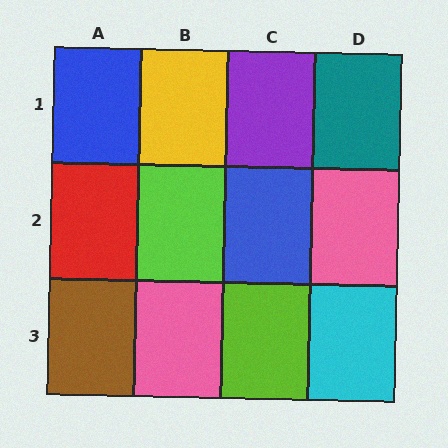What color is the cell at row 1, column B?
Yellow.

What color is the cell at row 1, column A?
Blue.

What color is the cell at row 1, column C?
Purple.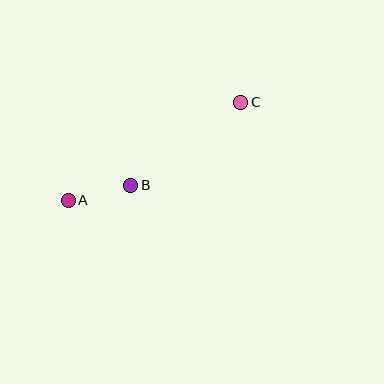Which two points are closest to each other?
Points A and B are closest to each other.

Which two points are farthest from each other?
Points A and C are farthest from each other.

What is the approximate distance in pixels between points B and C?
The distance between B and C is approximately 138 pixels.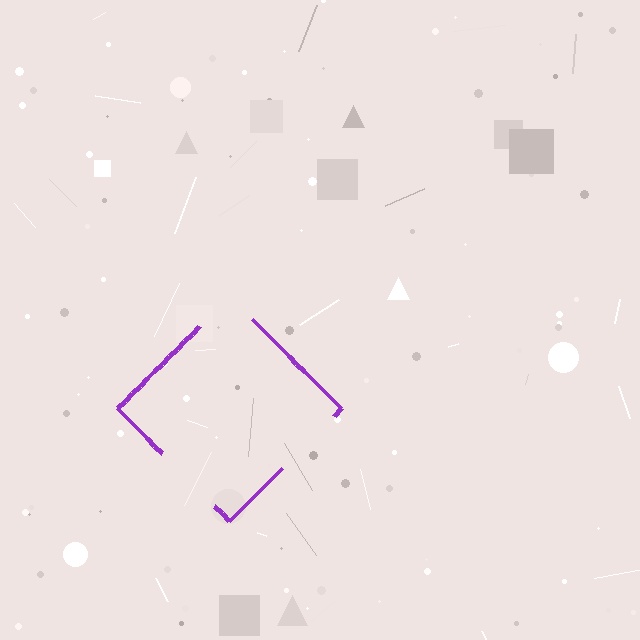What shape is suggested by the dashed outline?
The dashed outline suggests a diamond.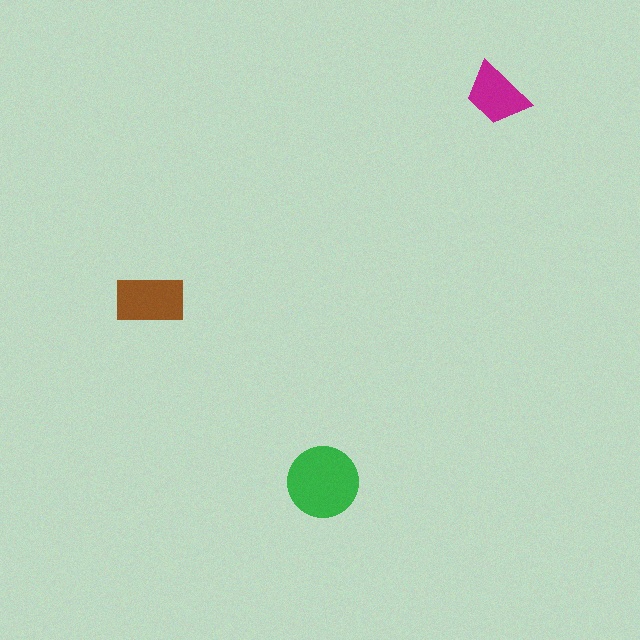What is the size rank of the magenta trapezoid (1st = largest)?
3rd.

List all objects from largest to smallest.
The green circle, the brown rectangle, the magenta trapezoid.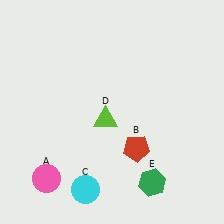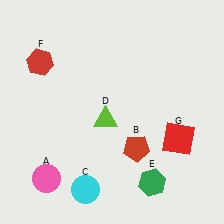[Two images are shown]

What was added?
A red hexagon (F), a red square (G) were added in Image 2.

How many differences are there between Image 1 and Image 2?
There are 2 differences between the two images.